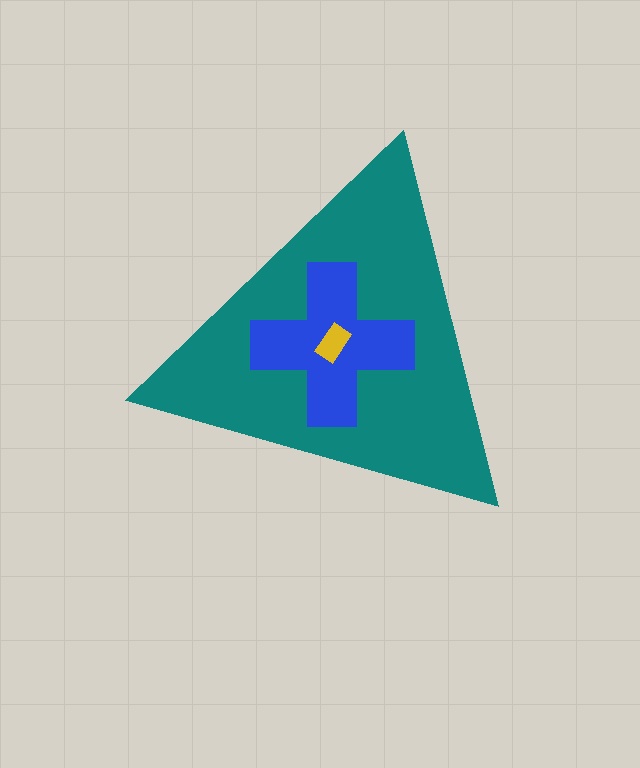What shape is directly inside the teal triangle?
The blue cross.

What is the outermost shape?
The teal triangle.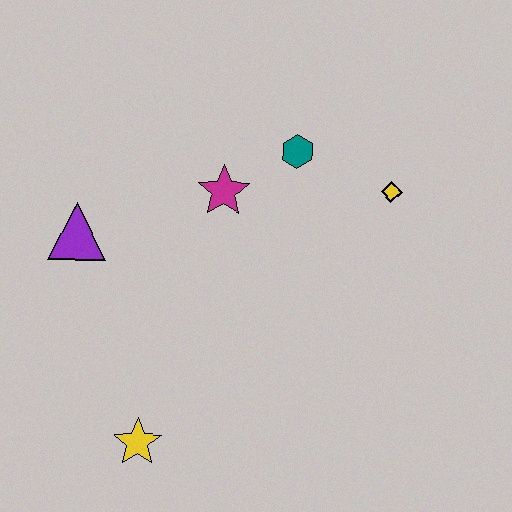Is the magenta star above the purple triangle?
Yes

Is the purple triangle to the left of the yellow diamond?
Yes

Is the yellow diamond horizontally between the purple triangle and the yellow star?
No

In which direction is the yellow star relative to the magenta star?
The yellow star is below the magenta star.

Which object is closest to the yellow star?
The purple triangle is closest to the yellow star.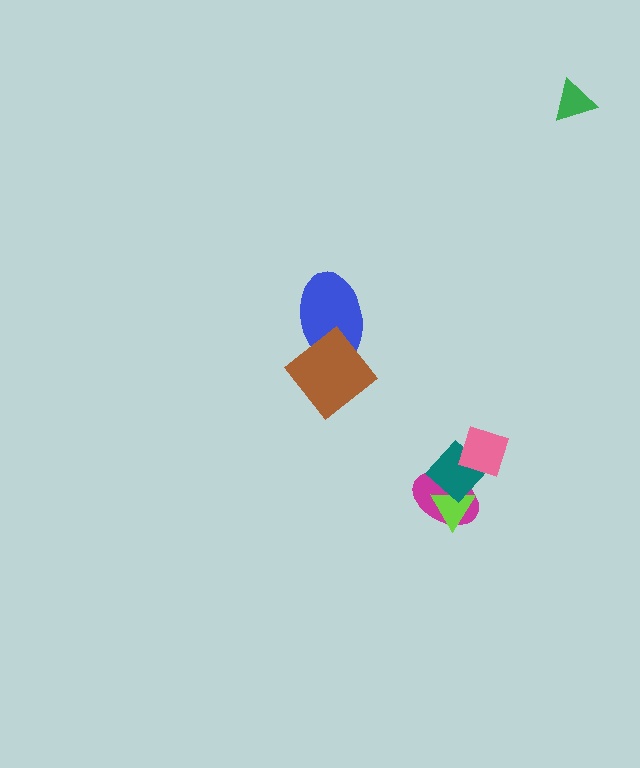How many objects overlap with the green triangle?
0 objects overlap with the green triangle.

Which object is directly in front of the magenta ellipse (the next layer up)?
The lime triangle is directly in front of the magenta ellipse.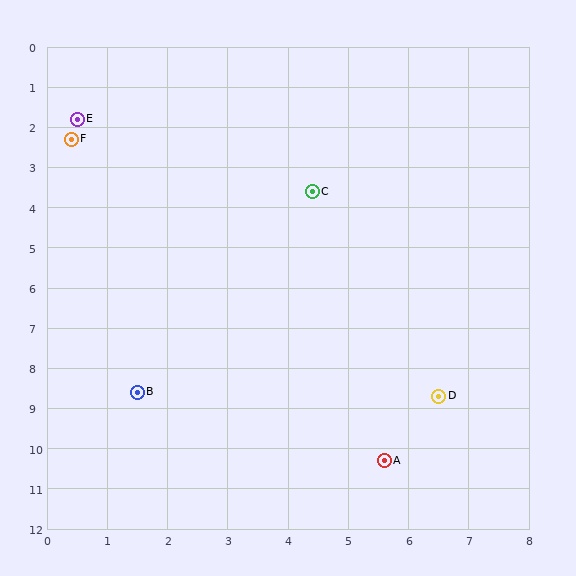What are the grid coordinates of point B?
Point B is at approximately (1.5, 8.6).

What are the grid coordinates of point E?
Point E is at approximately (0.5, 1.8).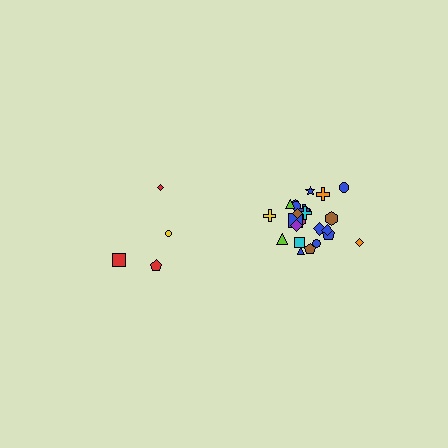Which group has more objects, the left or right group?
The right group.